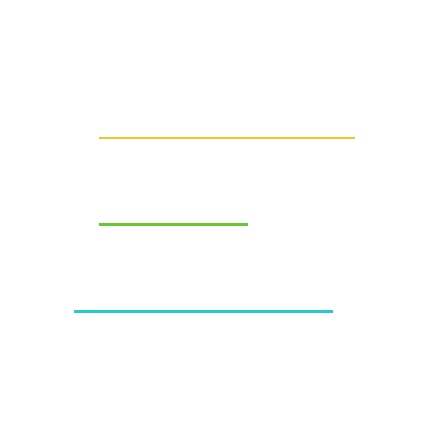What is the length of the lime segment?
The lime segment is approximately 148 pixels long.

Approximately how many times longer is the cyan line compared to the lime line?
The cyan line is approximately 1.7 times the length of the lime line.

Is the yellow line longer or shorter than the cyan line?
The cyan line is longer than the yellow line.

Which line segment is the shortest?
The lime line is the shortest at approximately 148 pixels.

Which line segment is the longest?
The cyan line is the longest at approximately 258 pixels.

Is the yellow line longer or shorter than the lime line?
The yellow line is longer than the lime line.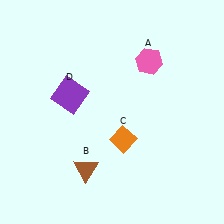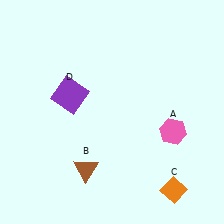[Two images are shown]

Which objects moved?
The objects that moved are: the pink hexagon (A), the orange diamond (C).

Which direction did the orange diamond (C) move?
The orange diamond (C) moved right.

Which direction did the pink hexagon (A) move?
The pink hexagon (A) moved down.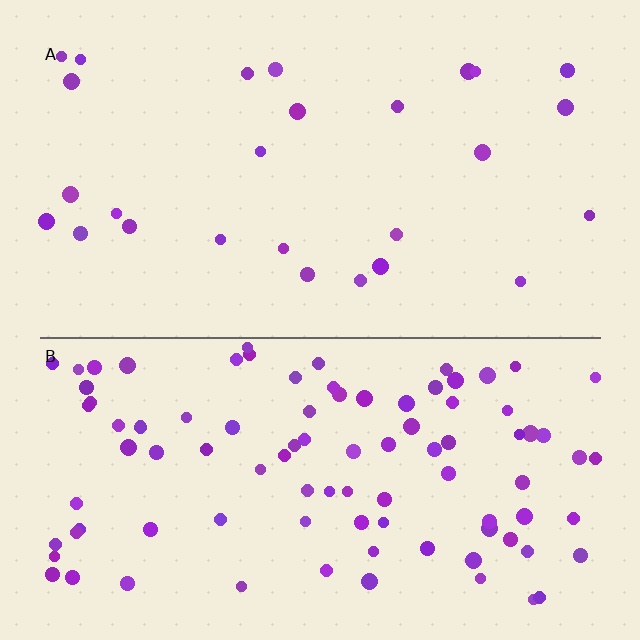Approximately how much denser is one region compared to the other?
Approximately 3.6× — region B over region A.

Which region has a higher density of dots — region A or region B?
B (the bottom).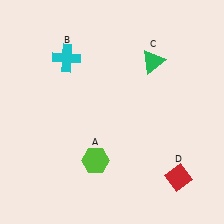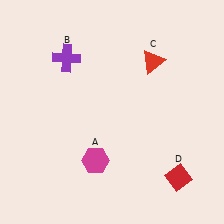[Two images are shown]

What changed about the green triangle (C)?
In Image 1, C is green. In Image 2, it changed to red.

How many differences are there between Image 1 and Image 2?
There are 3 differences between the two images.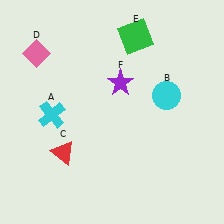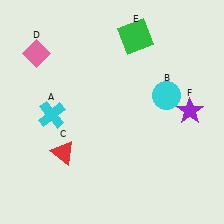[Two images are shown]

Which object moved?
The purple star (F) moved right.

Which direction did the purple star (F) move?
The purple star (F) moved right.